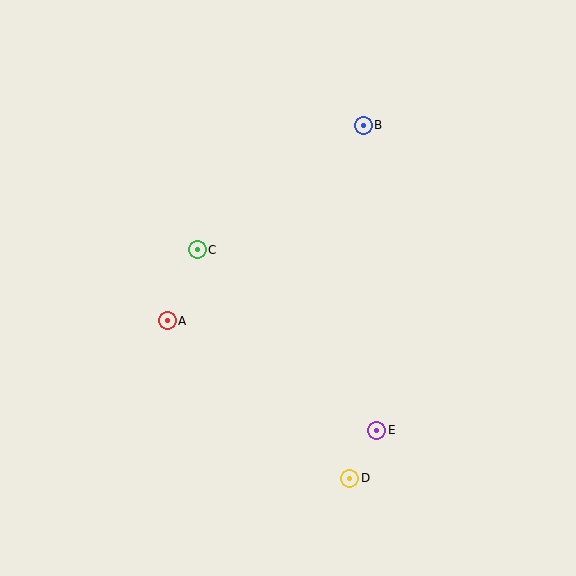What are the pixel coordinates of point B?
Point B is at (363, 125).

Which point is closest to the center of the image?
Point C at (197, 250) is closest to the center.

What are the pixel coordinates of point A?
Point A is at (167, 321).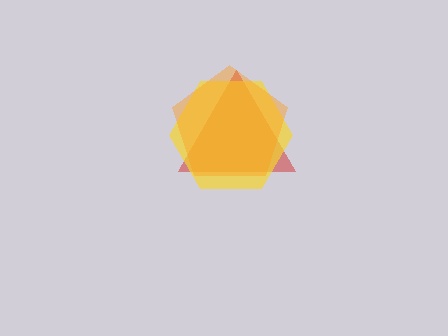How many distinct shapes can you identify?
There are 3 distinct shapes: a red triangle, a yellow hexagon, an orange pentagon.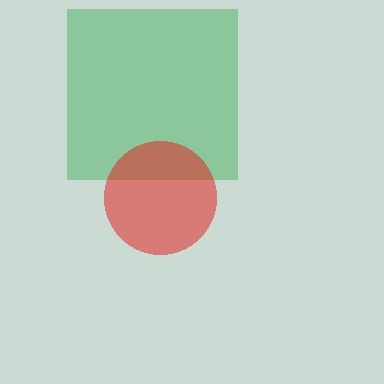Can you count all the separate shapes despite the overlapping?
Yes, there are 2 separate shapes.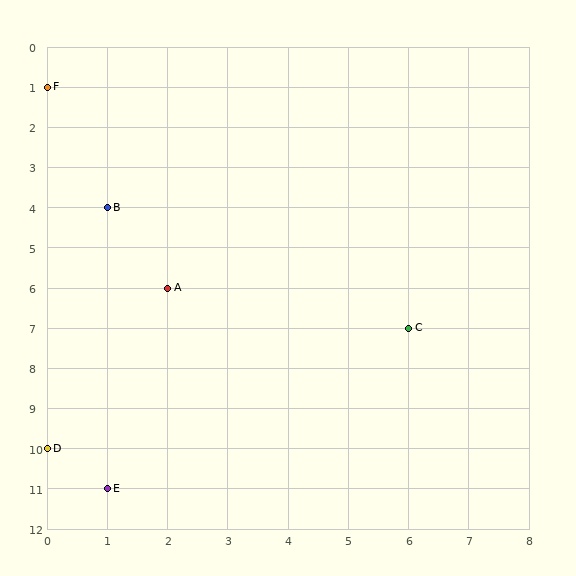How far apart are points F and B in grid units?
Points F and B are 1 column and 3 rows apart (about 3.2 grid units diagonally).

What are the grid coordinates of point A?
Point A is at grid coordinates (2, 6).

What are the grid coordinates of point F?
Point F is at grid coordinates (0, 1).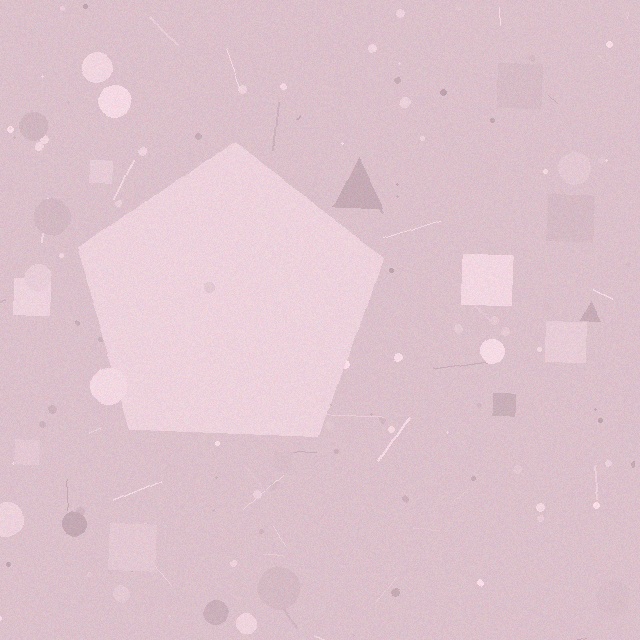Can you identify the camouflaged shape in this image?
The camouflaged shape is a pentagon.